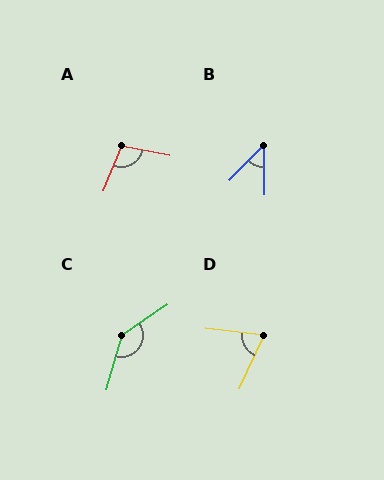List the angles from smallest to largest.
B (45°), D (72°), A (101°), C (140°).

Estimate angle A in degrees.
Approximately 101 degrees.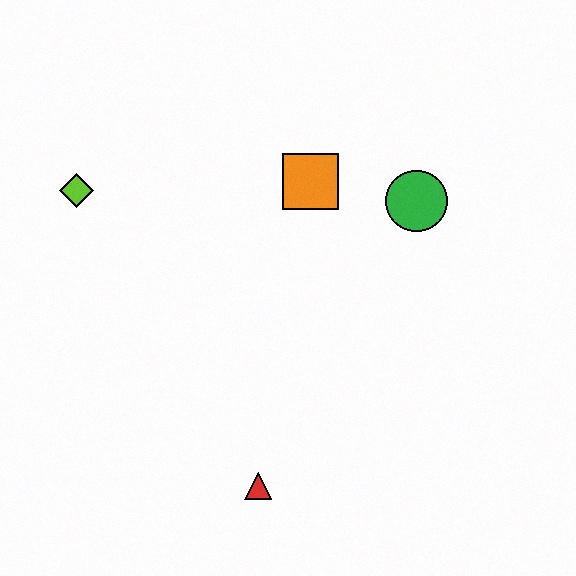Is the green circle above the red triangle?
Yes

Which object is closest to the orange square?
The green circle is closest to the orange square.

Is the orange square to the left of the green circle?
Yes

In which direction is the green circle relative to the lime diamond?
The green circle is to the right of the lime diamond.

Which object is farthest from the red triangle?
The lime diamond is farthest from the red triangle.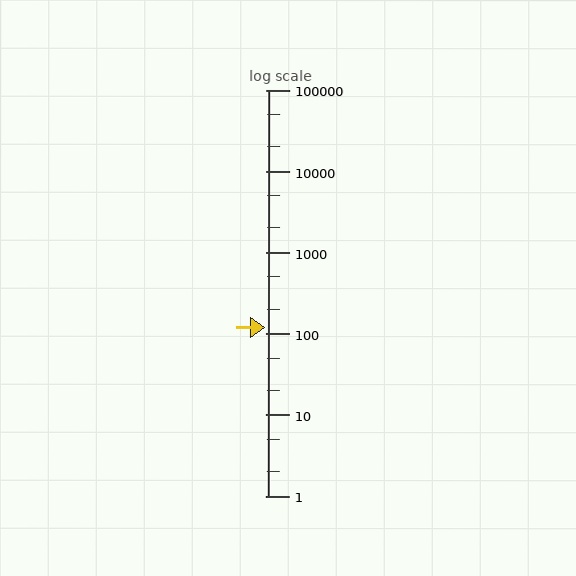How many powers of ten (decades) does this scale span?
The scale spans 5 decades, from 1 to 100000.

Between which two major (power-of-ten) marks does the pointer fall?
The pointer is between 100 and 1000.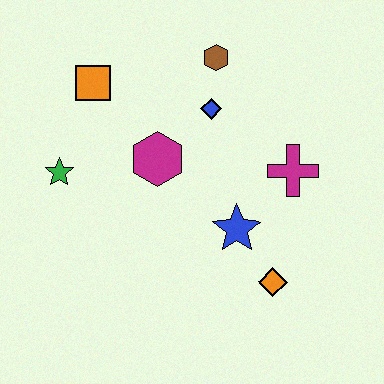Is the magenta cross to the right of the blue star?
Yes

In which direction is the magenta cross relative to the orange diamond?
The magenta cross is above the orange diamond.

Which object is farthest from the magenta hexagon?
The orange diamond is farthest from the magenta hexagon.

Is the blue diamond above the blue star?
Yes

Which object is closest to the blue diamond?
The brown hexagon is closest to the blue diamond.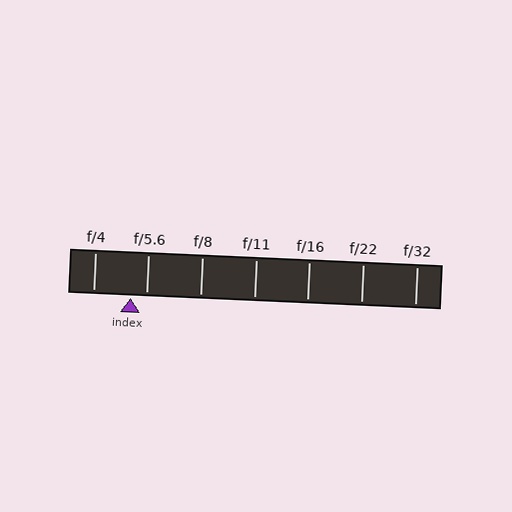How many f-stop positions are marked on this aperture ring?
There are 7 f-stop positions marked.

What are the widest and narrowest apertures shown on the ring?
The widest aperture shown is f/4 and the narrowest is f/32.